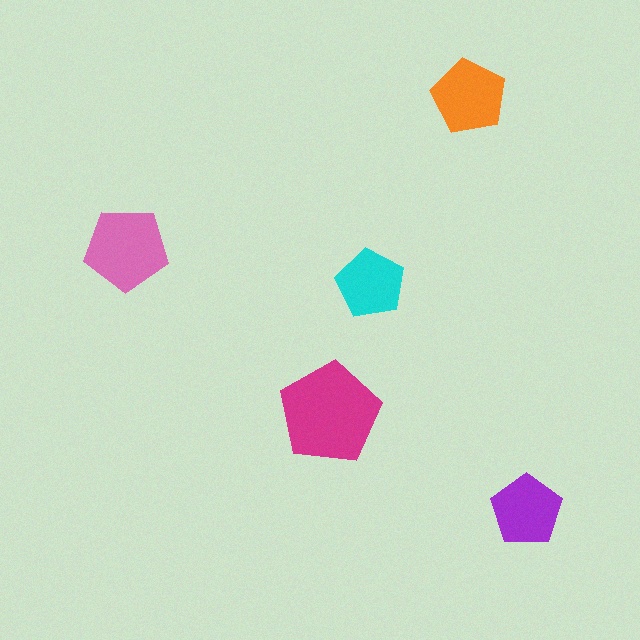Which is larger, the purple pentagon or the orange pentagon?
The orange one.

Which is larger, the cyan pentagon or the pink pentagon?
The pink one.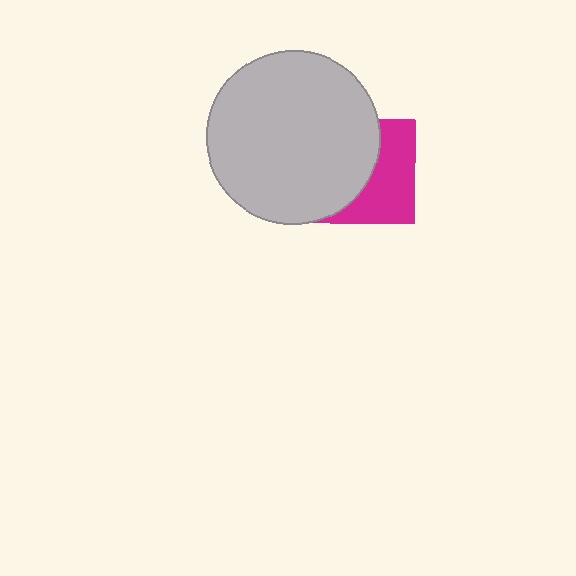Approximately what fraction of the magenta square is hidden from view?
Roughly 53% of the magenta square is hidden behind the light gray circle.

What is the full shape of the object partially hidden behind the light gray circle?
The partially hidden object is a magenta square.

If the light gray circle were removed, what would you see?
You would see the complete magenta square.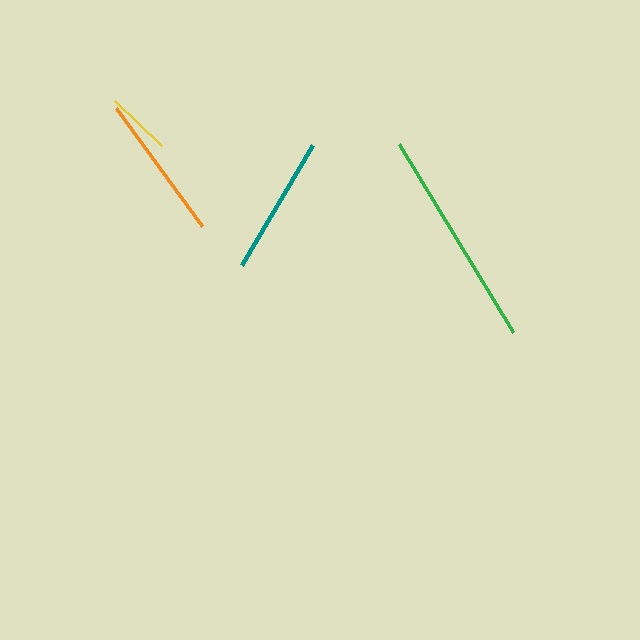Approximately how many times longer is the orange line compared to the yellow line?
The orange line is approximately 2.3 times the length of the yellow line.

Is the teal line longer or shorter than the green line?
The green line is longer than the teal line.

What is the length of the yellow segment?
The yellow segment is approximately 65 pixels long.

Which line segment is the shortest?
The yellow line is the shortest at approximately 65 pixels.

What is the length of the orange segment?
The orange segment is approximately 146 pixels long.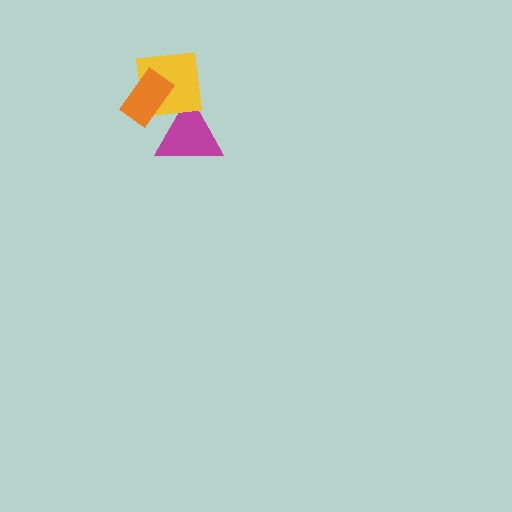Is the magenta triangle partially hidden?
Yes, it is partially covered by another shape.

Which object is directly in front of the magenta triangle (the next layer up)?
The yellow square is directly in front of the magenta triangle.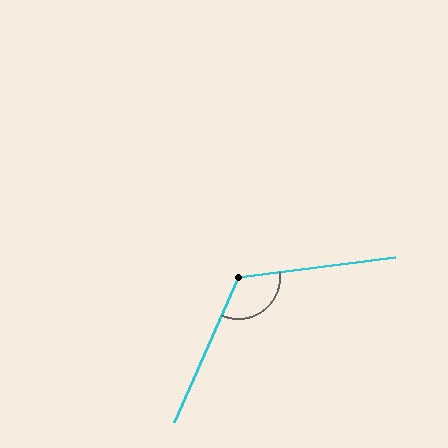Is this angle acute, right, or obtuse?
It is obtuse.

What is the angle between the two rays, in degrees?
Approximately 121 degrees.